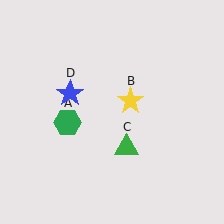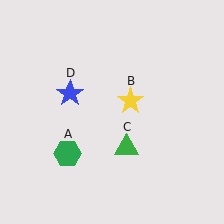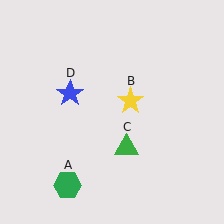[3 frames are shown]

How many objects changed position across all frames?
1 object changed position: green hexagon (object A).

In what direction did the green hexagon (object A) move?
The green hexagon (object A) moved down.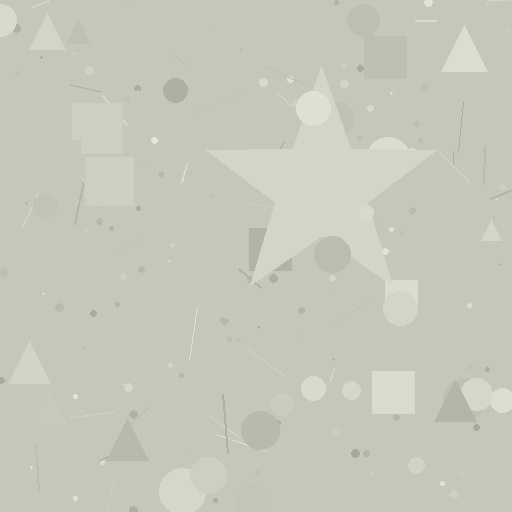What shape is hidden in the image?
A star is hidden in the image.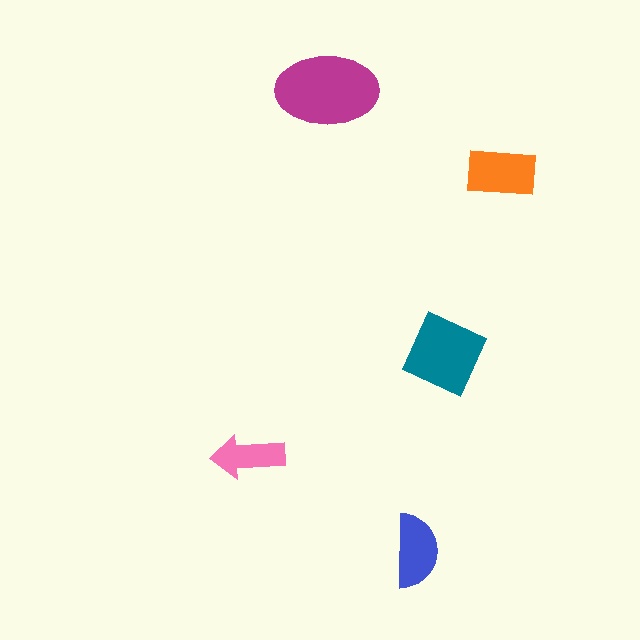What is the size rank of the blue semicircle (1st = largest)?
4th.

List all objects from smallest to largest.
The pink arrow, the blue semicircle, the orange rectangle, the teal diamond, the magenta ellipse.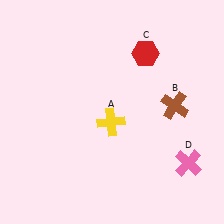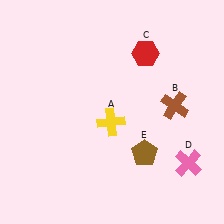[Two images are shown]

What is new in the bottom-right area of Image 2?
A brown pentagon (E) was added in the bottom-right area of Image 2.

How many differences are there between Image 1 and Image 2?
There is 1 difference between the two images.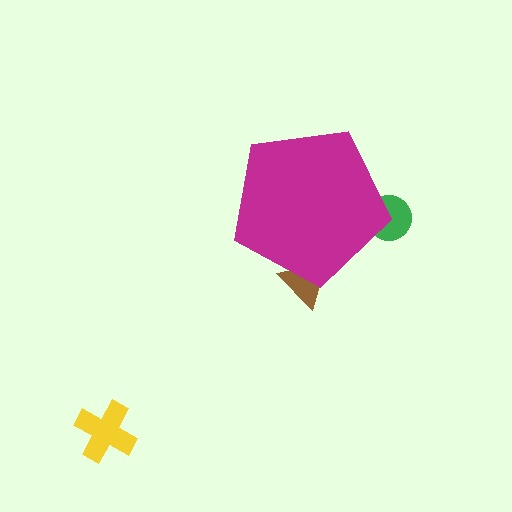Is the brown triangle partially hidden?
Yes, the brown triangle is partially hidden behind the magenta pentagon.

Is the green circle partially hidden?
Yes, the green circle is partially hidden behind the magenta pentagon.